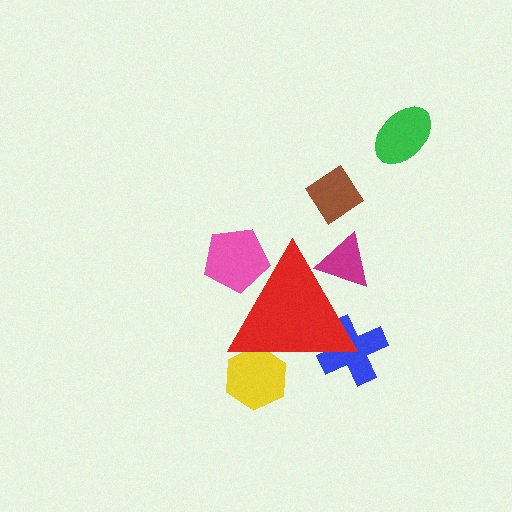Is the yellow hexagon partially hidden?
Yes, the yellow hexagon is partially hidden behind the red triangle.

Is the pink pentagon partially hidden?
Yes, the pink pentagon is partially hidden behind the red triangle.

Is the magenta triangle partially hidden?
Yes, the magenta triangle is partially hidden behind the red triangle.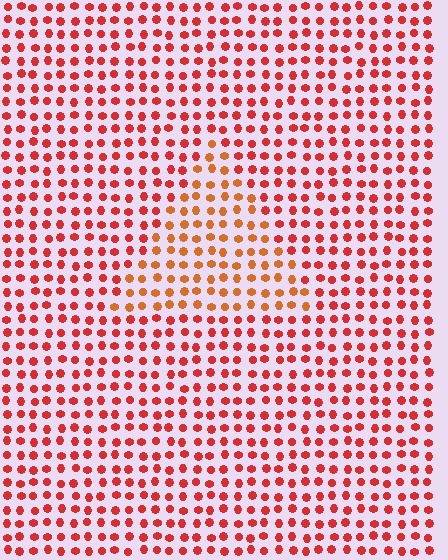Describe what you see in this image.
The image is filled with small red elements in a uniform arrangement. A triangle-shaped region is visible where the elements are tinted to a slightly different hue, forming a subtle color boundary.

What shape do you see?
I see a triangle.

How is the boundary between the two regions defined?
The boundary is defined purely by a slight shift in hue (about 26 degrees). Spacing, size, and orientation are identical on both sides.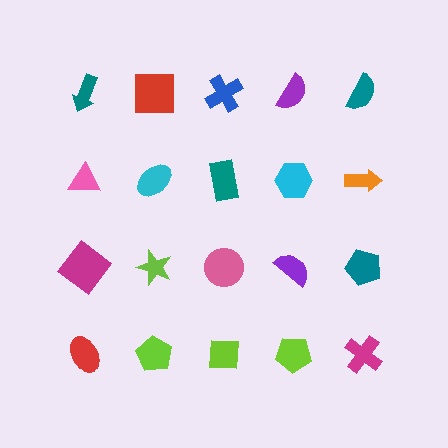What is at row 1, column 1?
A teal arrow.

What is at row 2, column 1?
A pink triangle.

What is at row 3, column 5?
A teal pentagon.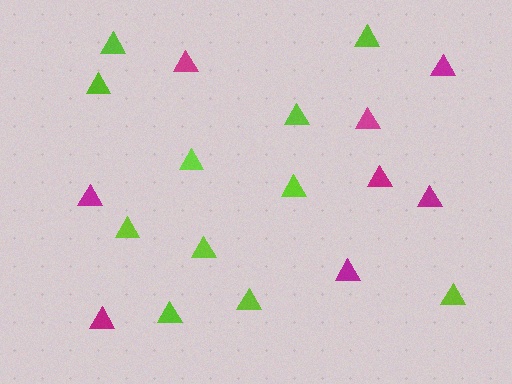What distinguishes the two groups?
There are 2 groups: one group of lime triangles (11) and one group of magenta triangles (8).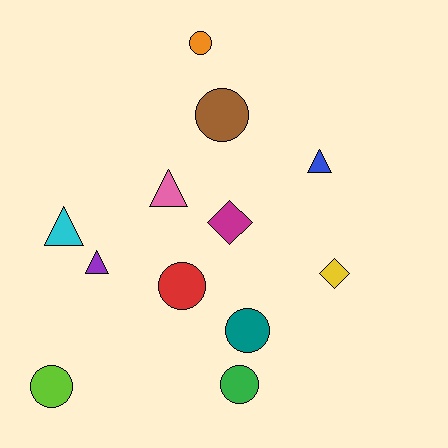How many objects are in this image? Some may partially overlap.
There are 12 objects.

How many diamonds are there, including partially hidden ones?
There are 2 diamonds.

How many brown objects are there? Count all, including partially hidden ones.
There is 1 brown object.